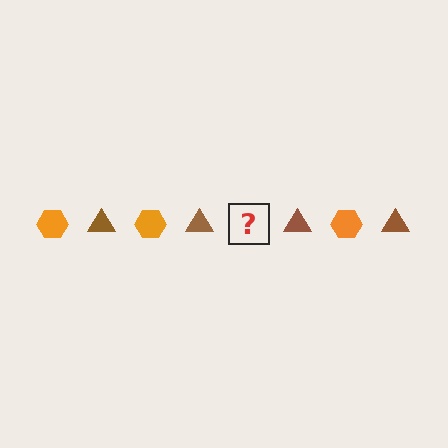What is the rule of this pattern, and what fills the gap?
The rule is that the pattern alternates between orange hexagon and brown triangle. The gap should be filled with an orange hexagon.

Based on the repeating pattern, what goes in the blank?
The blank should be an orange hexagon.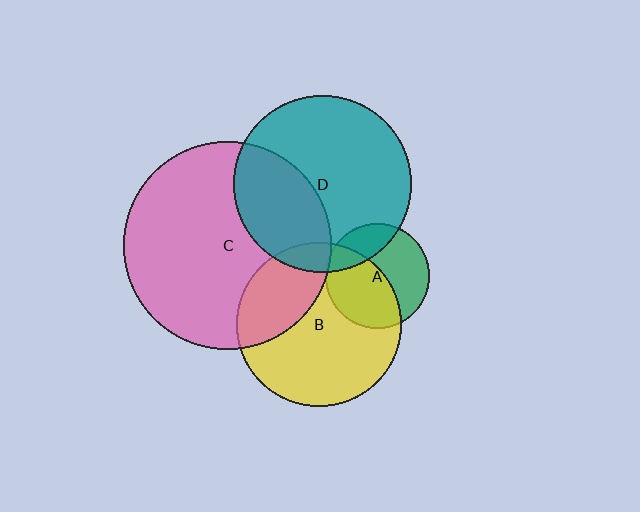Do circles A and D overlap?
Yes.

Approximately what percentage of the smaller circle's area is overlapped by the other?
Approximately 25%.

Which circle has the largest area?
Circle C (pink).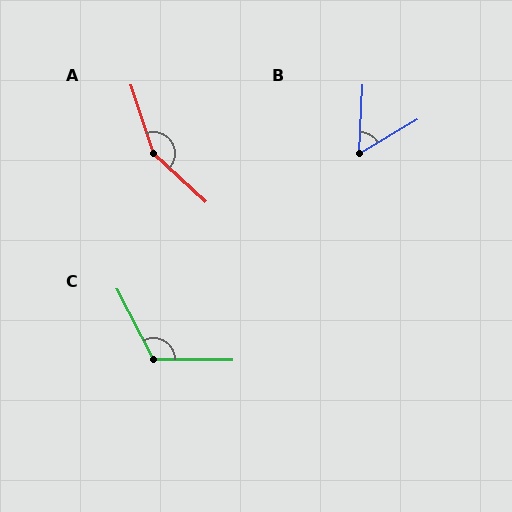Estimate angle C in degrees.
Approximately 118 degrees.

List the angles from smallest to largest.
B (57°), C (118°), A (151°).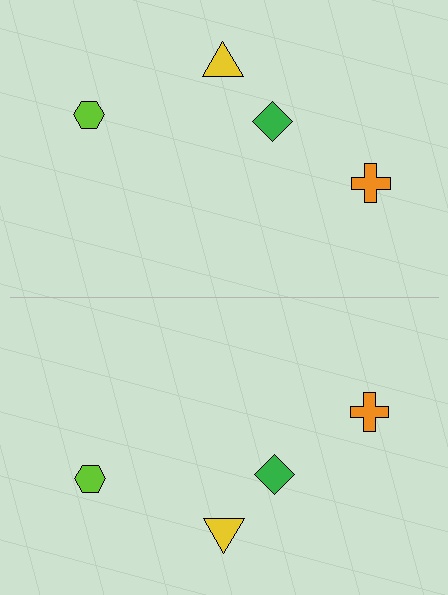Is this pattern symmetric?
Yes, this pattern has bilateral (reflection) symmetry.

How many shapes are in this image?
There are 8 shapes in this image.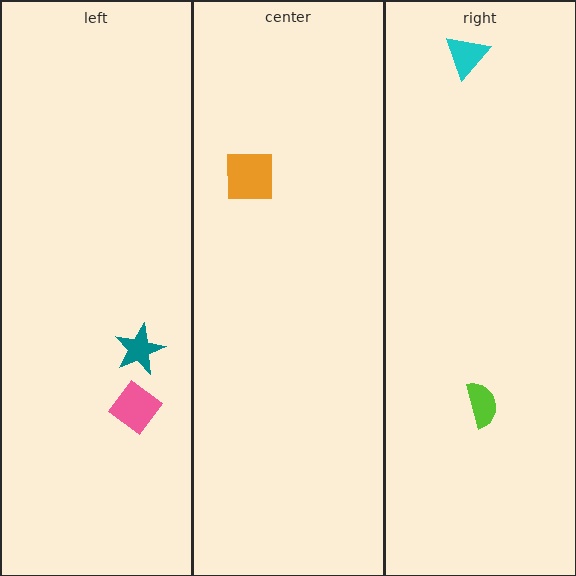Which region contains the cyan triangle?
The right region.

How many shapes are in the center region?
1.